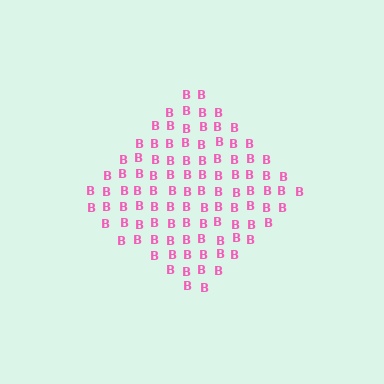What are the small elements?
The small elements are letter B's.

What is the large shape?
The large shape is a diamond.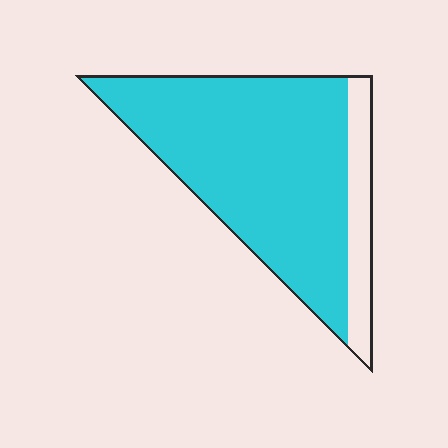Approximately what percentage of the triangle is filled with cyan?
Approximately 85%.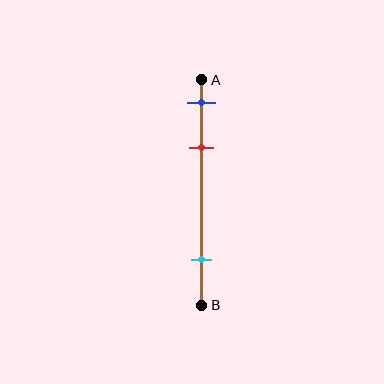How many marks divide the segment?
There are 3 marks dividing the segment.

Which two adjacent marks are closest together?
The blue and red marks are the closest adjacent pair.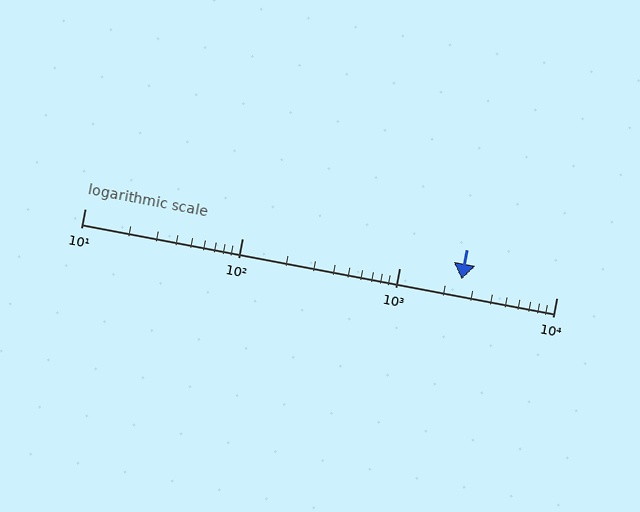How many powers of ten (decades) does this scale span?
The scale spans 3 decades, from 10 to 10000.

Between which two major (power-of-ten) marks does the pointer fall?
The pointer is between 1000 and 10000.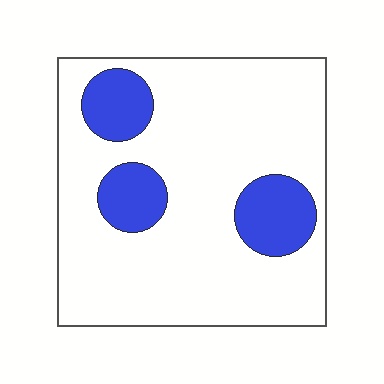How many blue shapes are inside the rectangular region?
3.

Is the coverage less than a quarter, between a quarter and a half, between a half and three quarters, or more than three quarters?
Less than a quarter.